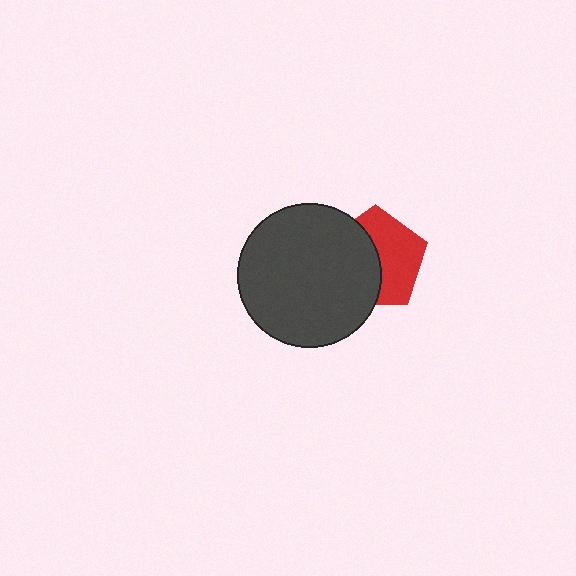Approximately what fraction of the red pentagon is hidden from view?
Roughly 49% of the red pentagon is hidden behind the dark gray circle.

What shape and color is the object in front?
The object in front is a dark gray circle.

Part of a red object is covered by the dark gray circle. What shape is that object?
It is a pentagon.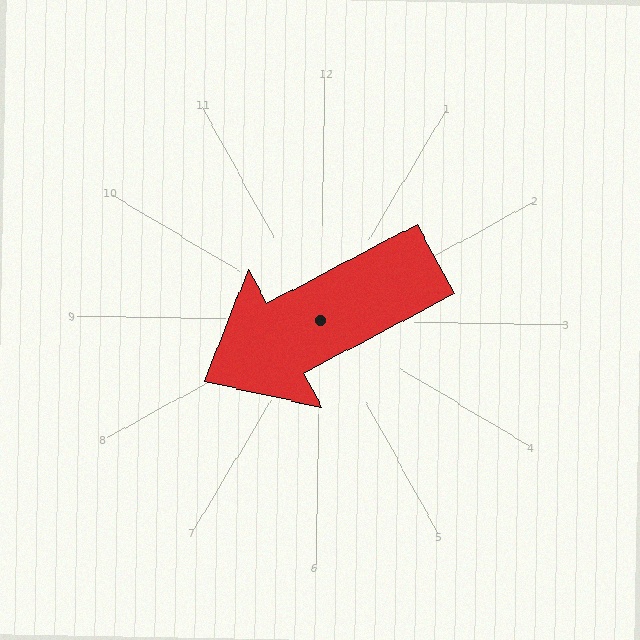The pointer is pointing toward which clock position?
Roughly 8 o'clock.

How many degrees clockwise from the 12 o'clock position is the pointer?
Approximately 241 degrees.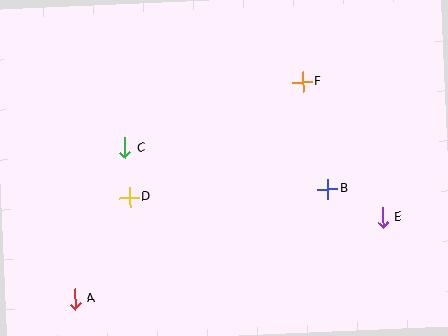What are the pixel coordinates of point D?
Point D is at (129, 197).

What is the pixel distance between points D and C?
The distance between D and C is 50 pixels.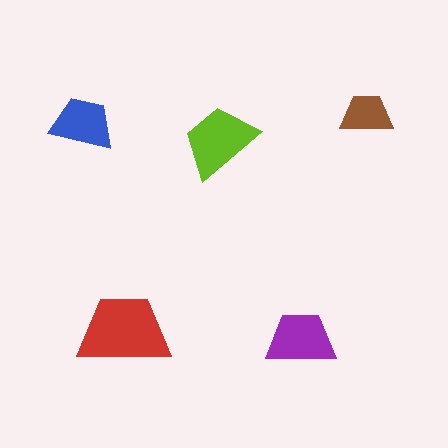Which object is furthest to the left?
The blue trapezoid is leftmost.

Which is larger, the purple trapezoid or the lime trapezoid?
The lime one.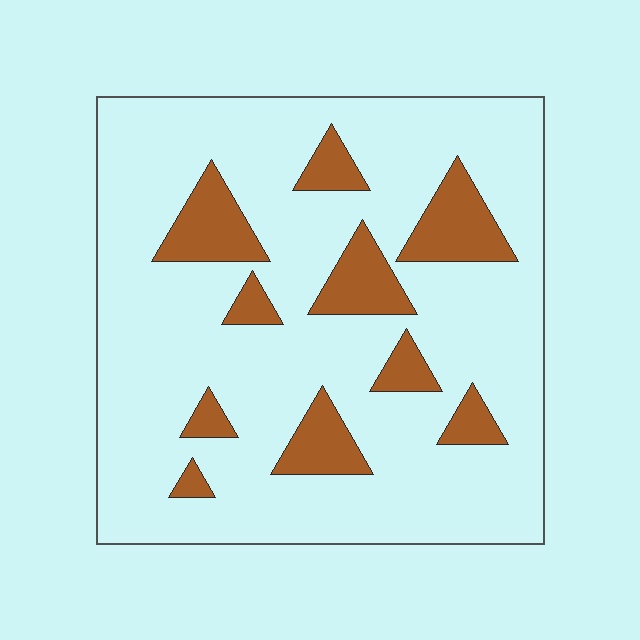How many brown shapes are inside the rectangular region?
10.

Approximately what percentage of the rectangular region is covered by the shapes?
Approximately 15%.